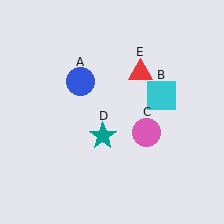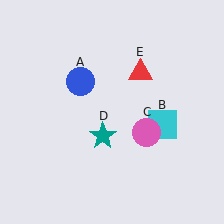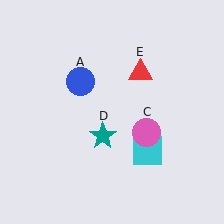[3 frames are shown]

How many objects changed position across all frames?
1 object changed position: cyan square (object B).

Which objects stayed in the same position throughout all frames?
Blue circle (object A) and pink circle (object C) and teal star (object D) and red triangle (object E) remained stationary.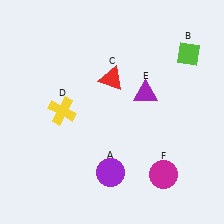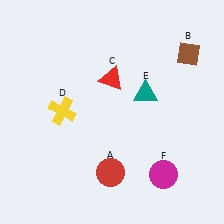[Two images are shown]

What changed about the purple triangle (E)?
In Image 1, E is purple. In Image 2, it changed to teal.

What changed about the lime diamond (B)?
In Image 1, B is lime. In Image 2, it changed to brown.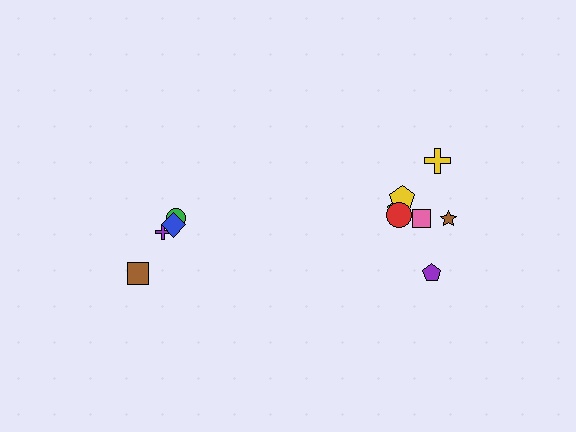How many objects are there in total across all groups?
There are 11 objects.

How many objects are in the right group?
There are 7 objects.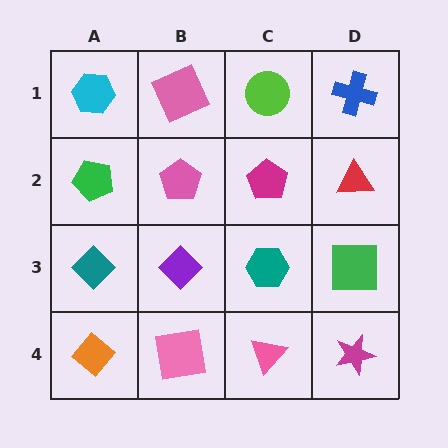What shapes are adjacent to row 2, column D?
A blue cross (row 1, column D), a green square (row 3, column D), a magenta pentagon (row 2, column C).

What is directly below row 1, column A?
A green pentagon.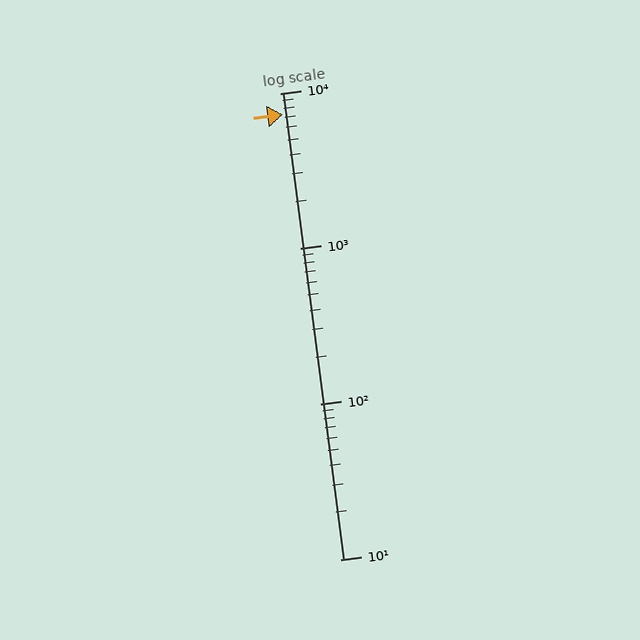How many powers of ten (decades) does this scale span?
The scale spans 3 decades, from 10 to 10000.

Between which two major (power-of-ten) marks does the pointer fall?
The pointer is between 1000 and 10000.